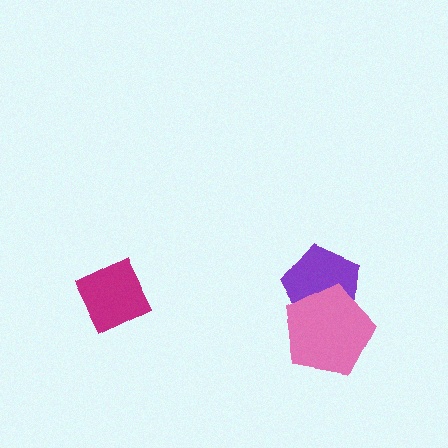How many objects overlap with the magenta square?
0 objects overlap with the magenta square.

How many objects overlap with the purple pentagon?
1 object overlaps with the purple pentagon.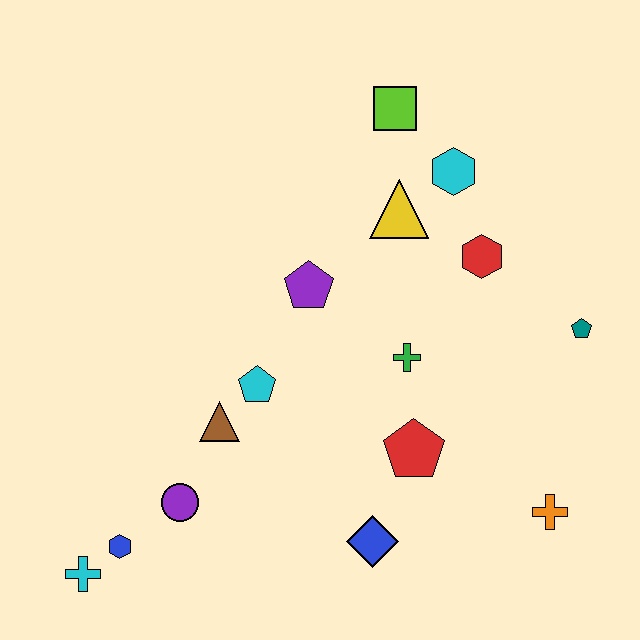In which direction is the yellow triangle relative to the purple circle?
The yellow triangle is above the purple circle.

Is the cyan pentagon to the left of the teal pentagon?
Yes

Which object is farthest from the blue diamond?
The lime square is farthest from the blue diamond.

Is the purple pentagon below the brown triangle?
No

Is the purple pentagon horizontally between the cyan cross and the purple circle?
No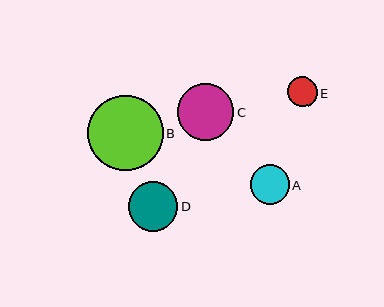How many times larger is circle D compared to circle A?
Circle D is approximately 1.3 times the size of circle A.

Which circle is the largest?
Circle B is the largest with a size of approximately 75 pixels.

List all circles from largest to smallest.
From largest to smallest: B, C, D, A, E.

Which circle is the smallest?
Circle E is the smallest with a size of approximately 30 pixels.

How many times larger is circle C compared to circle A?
Circle C is approximately 1.4 times the size of circle A.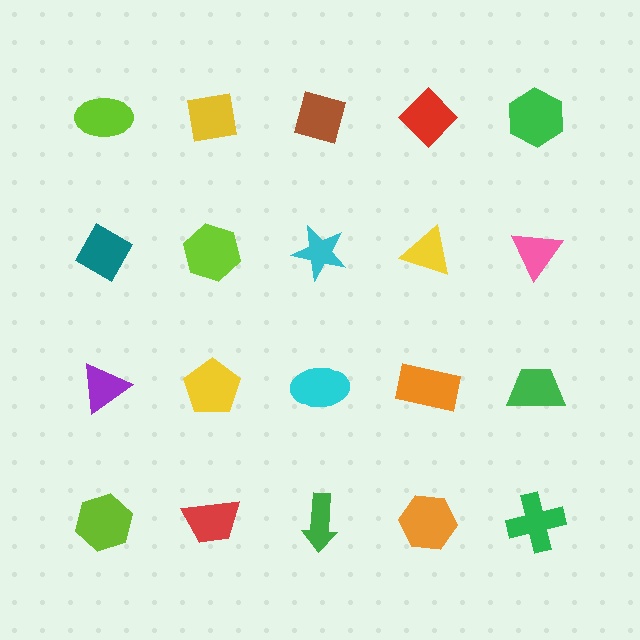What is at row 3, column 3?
A cyan ellipse.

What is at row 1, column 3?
A brown diamond.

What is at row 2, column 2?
A lime hexagon.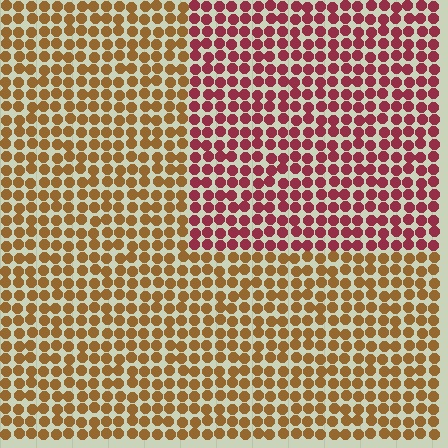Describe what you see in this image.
The image is filled with small brown elements in a uniform arrangement. A rectangle-shaped region is visible where the elements are tinted to a slightly different hue, forming a subtle color boundary.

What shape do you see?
I see a rectangle.